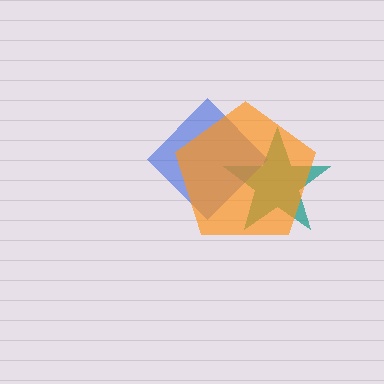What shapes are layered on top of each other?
The layered shapes are: a teal star, a blue diamond, an orange pentagon.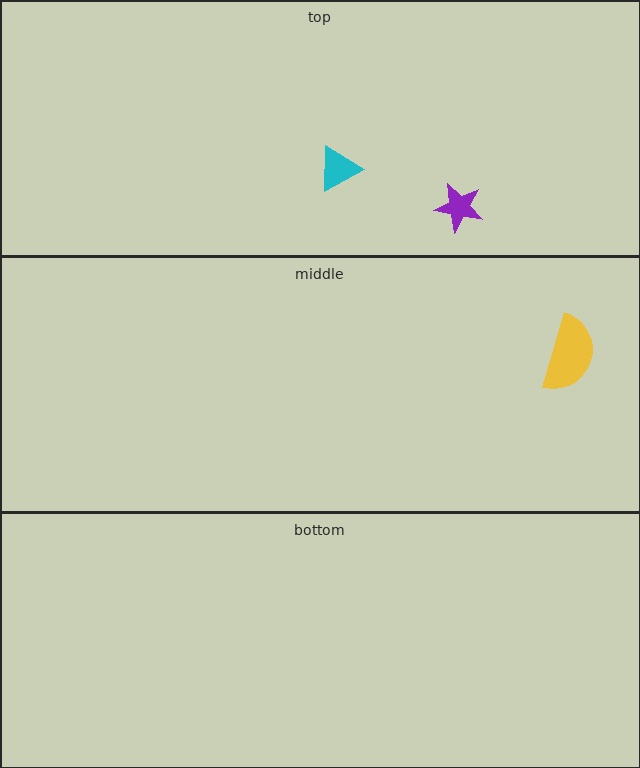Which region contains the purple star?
The top region.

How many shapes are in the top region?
2.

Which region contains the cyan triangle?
The top region.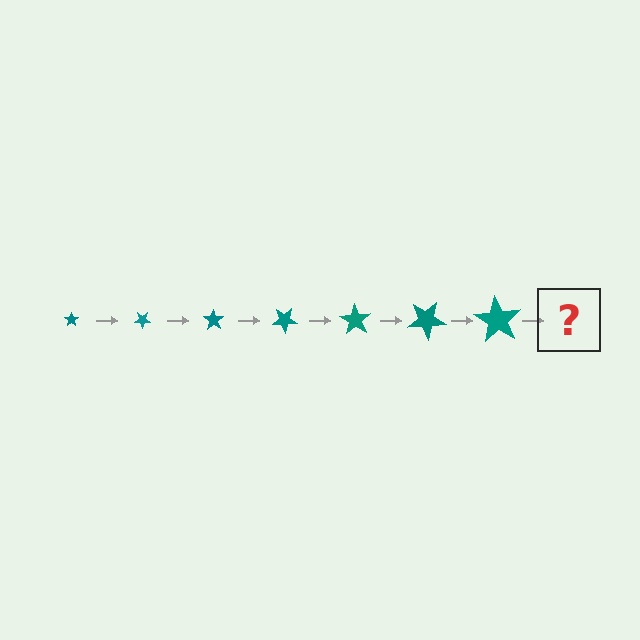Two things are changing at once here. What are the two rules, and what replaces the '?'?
The two rules are that the star grows larger each step and it rotates 35 degrees each step. The '?' should be a star, larger than the previous one and rotated 245 degrees from the start.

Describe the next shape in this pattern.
It should be a star, larger than the previous one and rotated 245 degrees from the start.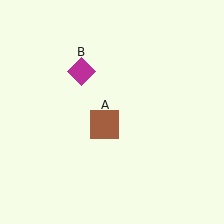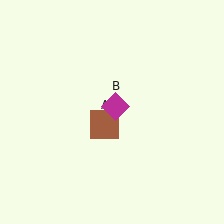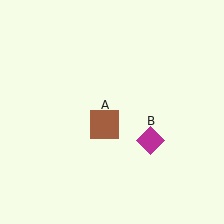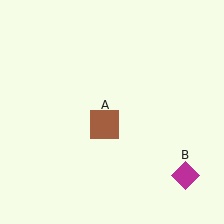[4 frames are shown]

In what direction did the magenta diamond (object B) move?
The magenta diamond (object B) moved down and to the right.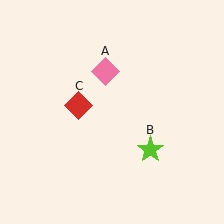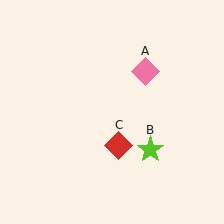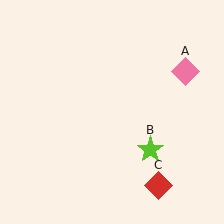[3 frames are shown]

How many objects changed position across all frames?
2 objects changed position: pink diamond (object A), red diamond (object C).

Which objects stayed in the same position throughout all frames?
Lime star (object B) remained stationary.